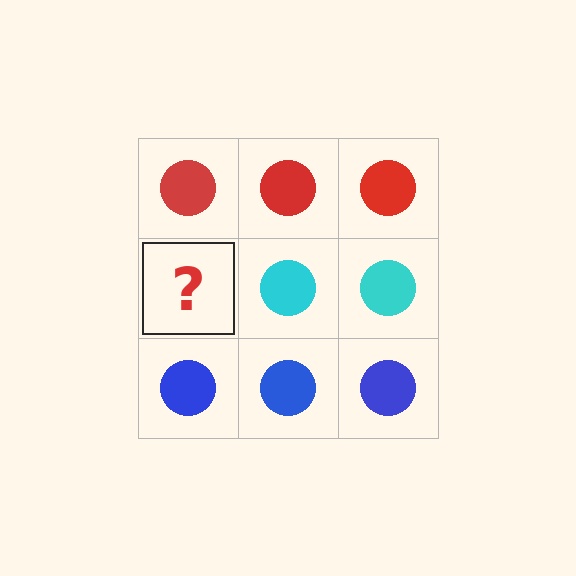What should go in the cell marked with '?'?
The missing cell should contain a cyan circle.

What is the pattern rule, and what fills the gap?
The rule is that each row has a consistent color. The gap should be filled with a cyan circle.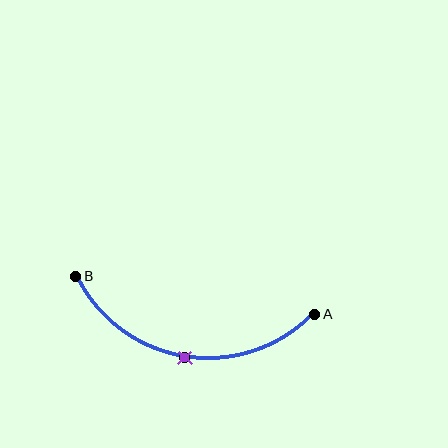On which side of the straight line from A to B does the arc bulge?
The arc bulges below the straight line connecting A and B.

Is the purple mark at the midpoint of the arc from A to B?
Yes. The purple mark lies on the arc at equal arc-length from both A and B — it is the arc midpoint.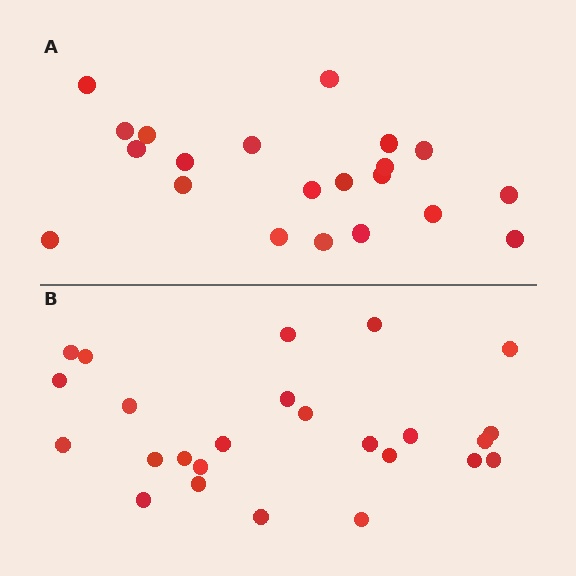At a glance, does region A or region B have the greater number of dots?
Region B (the bottom region) has more dots.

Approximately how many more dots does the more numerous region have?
Region B has about 4 more dots than region A.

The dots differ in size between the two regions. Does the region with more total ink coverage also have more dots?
No. Region A has more total ink coverage because its dots are larger, but region B actually contains more individual dots. Total area can be misleading — the number of items is what matters here.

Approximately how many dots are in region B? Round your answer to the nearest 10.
About 20 dots. (The exact count is 25, which rounds to 20.)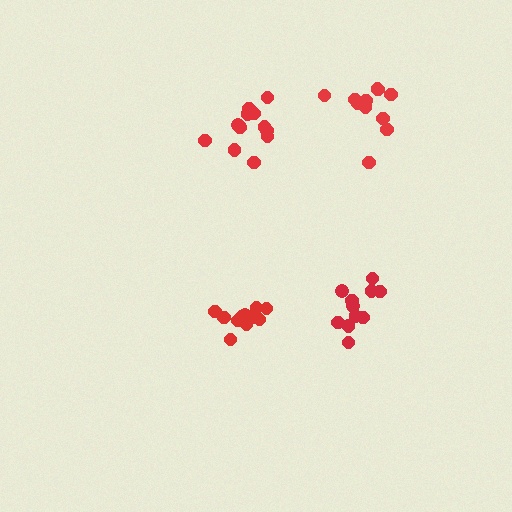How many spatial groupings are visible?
There are 4 spatial groupings.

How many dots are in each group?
Group 1: 11 dots, Group 2: 11 dots, Group 3: 14 dots, Group 4: 11 dots (47 total).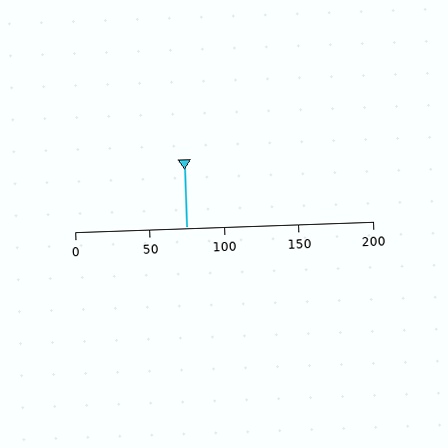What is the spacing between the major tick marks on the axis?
The major ticks are spaced 50 apart.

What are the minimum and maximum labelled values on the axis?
The axis runs from 0 to 200.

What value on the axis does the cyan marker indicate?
The marker indicates approximately 75.